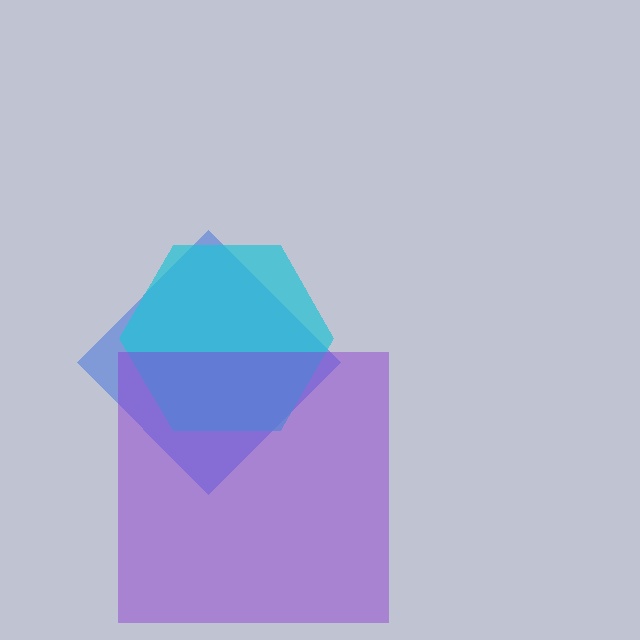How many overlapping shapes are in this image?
There are 3 overlapping shapes in the image.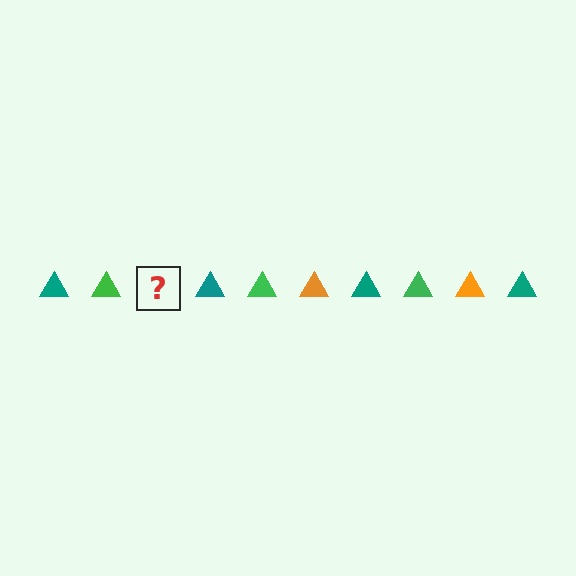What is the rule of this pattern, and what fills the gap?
The rule is that the pattern cycles through teal, green, orange triangles. The gap should be filled with an orange triangle.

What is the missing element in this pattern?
The missing element is an orange triangle.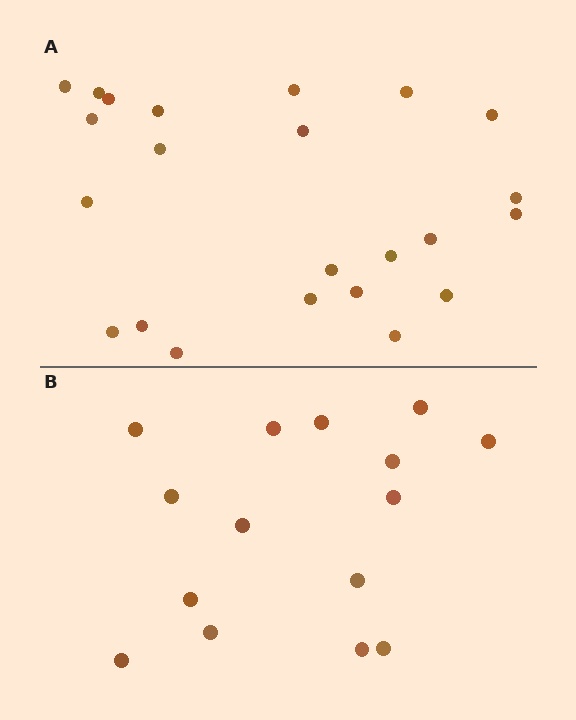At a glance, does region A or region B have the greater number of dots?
Region A (the top region) has more dots.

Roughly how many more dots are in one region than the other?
Region A has roughly 8 or so more dots than region B.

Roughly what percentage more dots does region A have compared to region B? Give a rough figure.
About 55% more.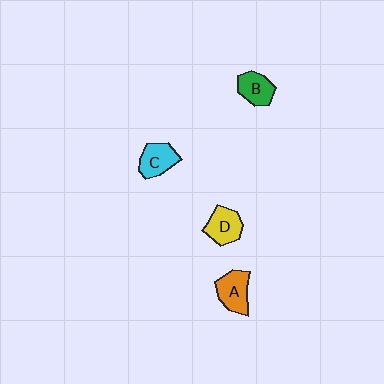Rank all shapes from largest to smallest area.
From largest to smallest: A (orange), C (cyan), D (yellow), B (green).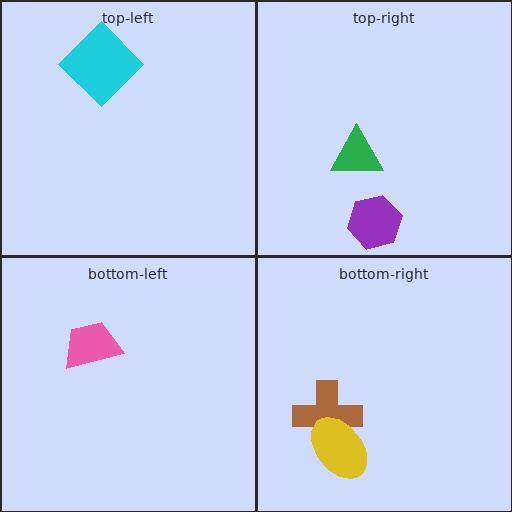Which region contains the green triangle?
The top-right region.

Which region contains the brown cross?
The bottom-right region.